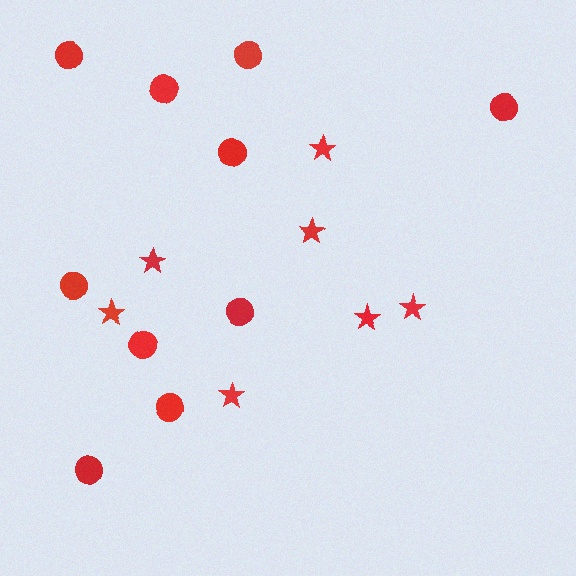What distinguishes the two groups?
There are 2 groups: one group of circles (10) and one group of stars (7).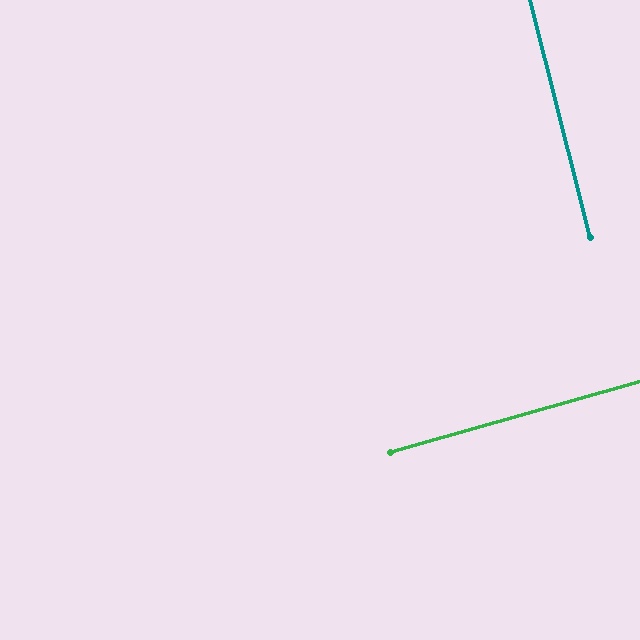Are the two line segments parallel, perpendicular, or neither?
Perpendicular — they meet at approximately 88°.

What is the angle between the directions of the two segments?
Approximately 88 degrees.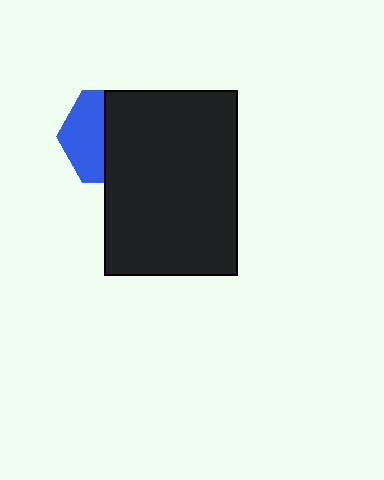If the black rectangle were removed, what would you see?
You would see the complete blue hexagon.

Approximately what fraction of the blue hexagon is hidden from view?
Roughly 57% of the blue hexagon is hidden behind the black rectangle.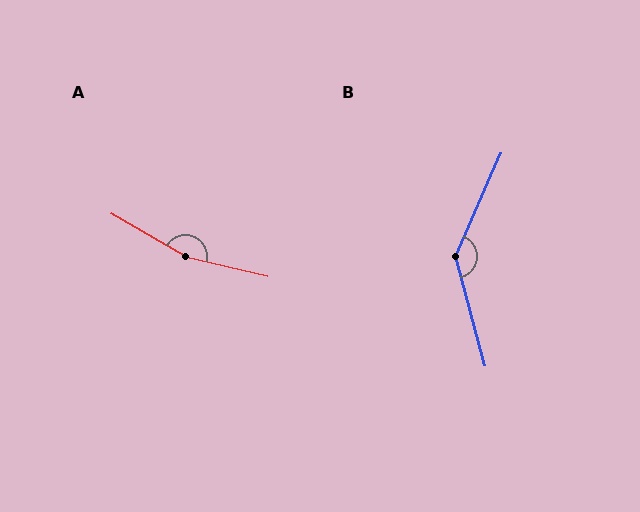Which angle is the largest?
A, at approximately 164 degrees.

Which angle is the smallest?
B, at approximately 141 degrees.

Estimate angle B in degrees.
Approximately 141 degrees.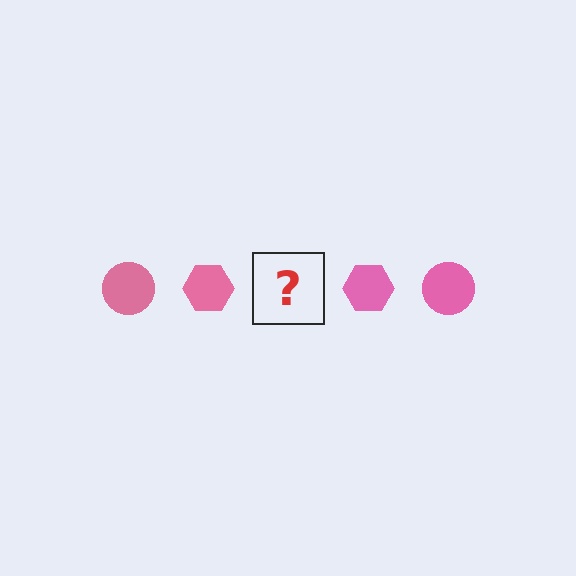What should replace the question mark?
The question mark should be replaced with a pink circle.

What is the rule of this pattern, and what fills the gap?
The rule is that the pattern cycles through circle, hexagon shapes in pink. The gap should be filled with a pink circle.